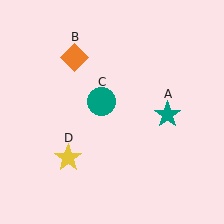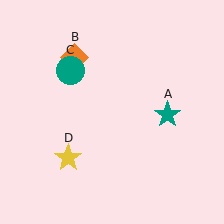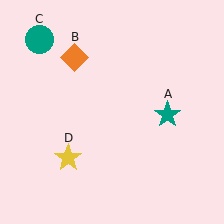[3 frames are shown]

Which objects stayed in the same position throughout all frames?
Teal star (object A) and orange diamond (object B) and yellow star (object D) remained stationary.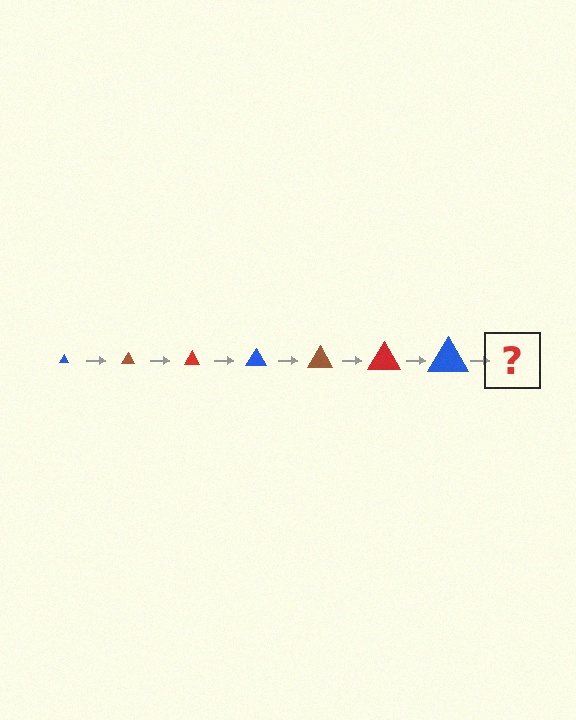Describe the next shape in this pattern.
It should be a brown triangle, larger than the previous one.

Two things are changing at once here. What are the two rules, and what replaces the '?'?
The two rules are that the triangle grows larger each step and the color cycles through blue, brown, and red. The '?' should be a brown triangle, larger than the previous one.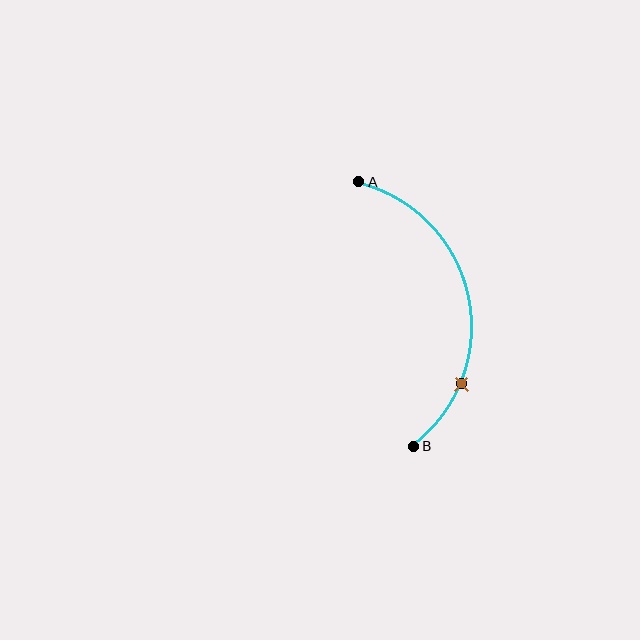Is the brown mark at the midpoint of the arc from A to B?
No. The brown mark lies on the arc but is closer to endpoint B. The arc midpoint would be at the point on the curve equidistant along the arc from both A and B.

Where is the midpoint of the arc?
The arc midpoint is the point on the curve farthest from the straight line joining A and B. It sits to the right of that line.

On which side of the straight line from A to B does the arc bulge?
The arc bulges to the right of the straight line connecting A and B.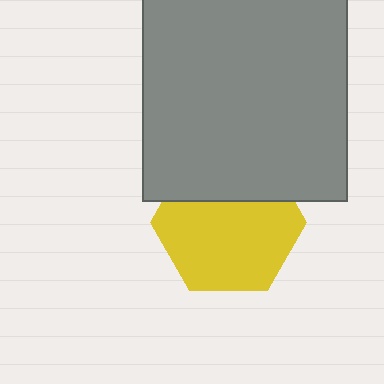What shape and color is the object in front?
The object in front is a gray square.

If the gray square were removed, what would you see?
You would see the complete yellow hexagon.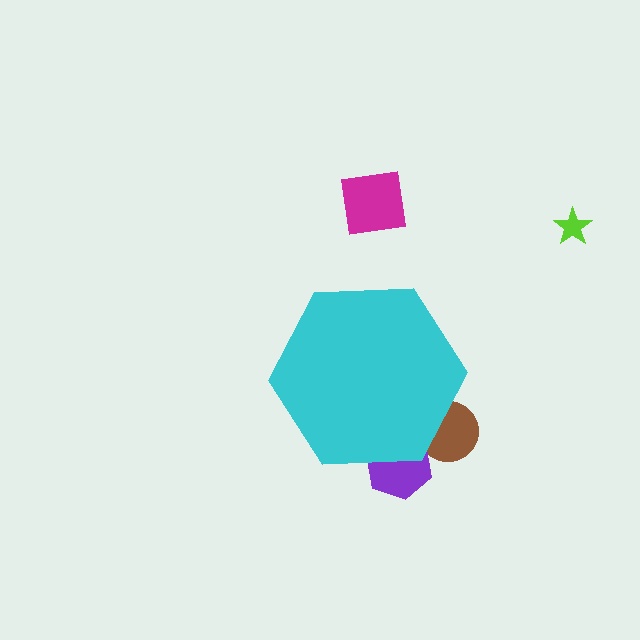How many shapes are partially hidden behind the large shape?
2 shapes are partially hidden.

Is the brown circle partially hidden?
Yes, the brown circle is partially hidden behind the cyan hexagon.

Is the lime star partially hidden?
No, the lime star is fully visible.